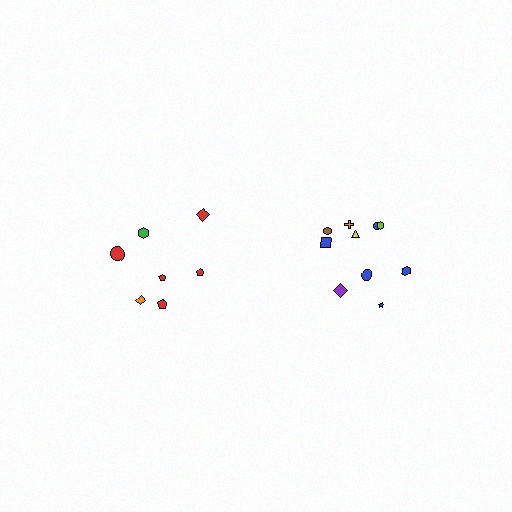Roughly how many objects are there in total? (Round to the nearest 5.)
Roughly 15 objects in total.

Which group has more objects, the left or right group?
The right group.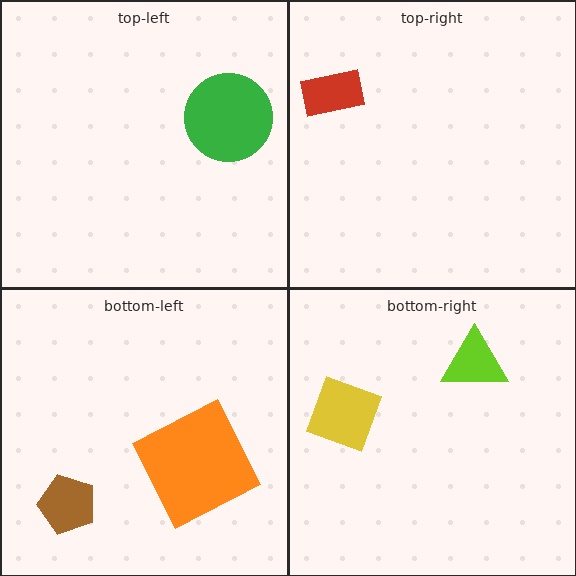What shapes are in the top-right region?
The red rectangle.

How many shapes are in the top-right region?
1.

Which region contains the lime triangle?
The bottom-right region.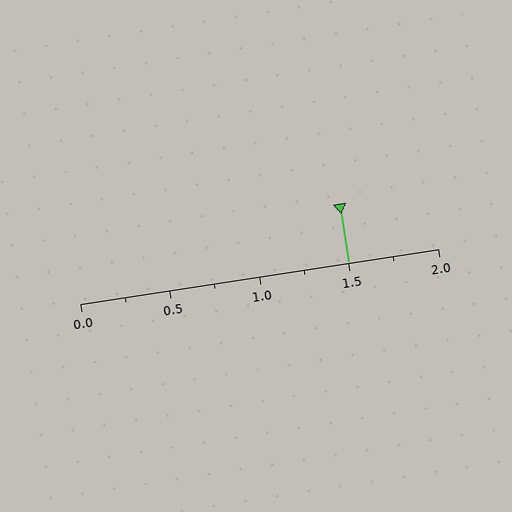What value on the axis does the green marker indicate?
The marker indicates approximately 1.5.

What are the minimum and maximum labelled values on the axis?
The axis runs from 0.0 to 2.0.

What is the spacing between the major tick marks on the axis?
The major ticks are spaced 0.5 apart.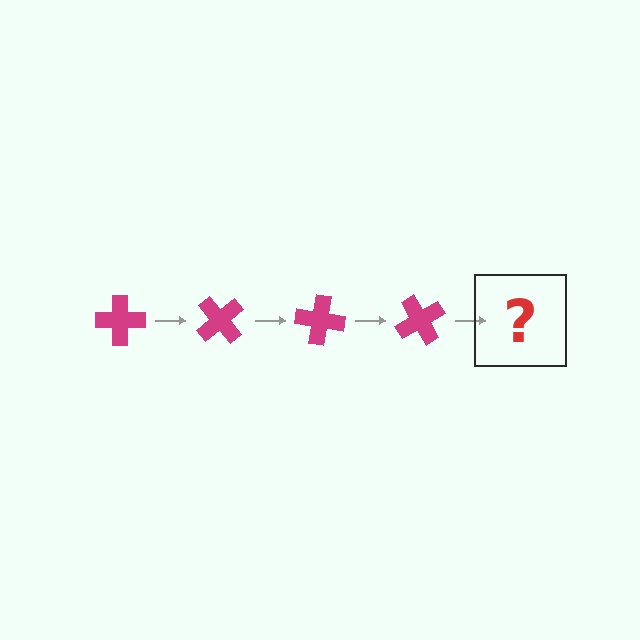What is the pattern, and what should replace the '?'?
The pattern is that the cross rotates 50 degrees each step. The '?' should be a magenta cross rotated 200 degrees.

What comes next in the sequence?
The next element should be a magenta cross rotated 200 degrees.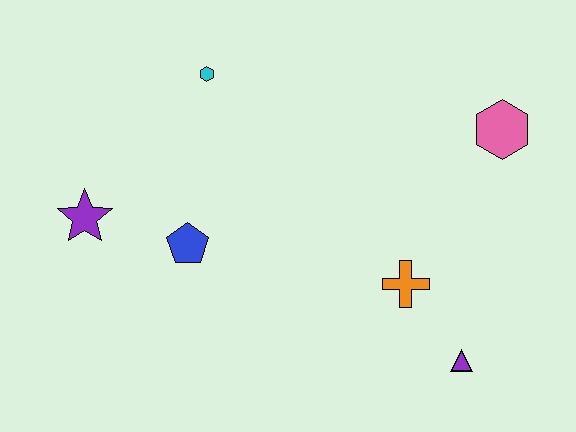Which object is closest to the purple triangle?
The orange cross is closest to the purple triangle.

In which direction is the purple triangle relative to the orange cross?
The purple triangle is below the orange cross.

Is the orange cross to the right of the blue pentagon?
Yes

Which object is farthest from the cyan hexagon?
The purple triangle is farthest from the cyan hexagon.